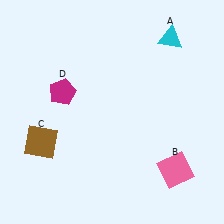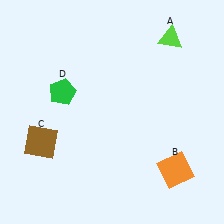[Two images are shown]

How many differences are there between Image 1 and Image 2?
There are 3 differences between the two images.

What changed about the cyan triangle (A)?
In Image 1, A is cyan. In Image 2, it changed to lime.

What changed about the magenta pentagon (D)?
In Image 1, D is magenta. In Image 2, it changed to green.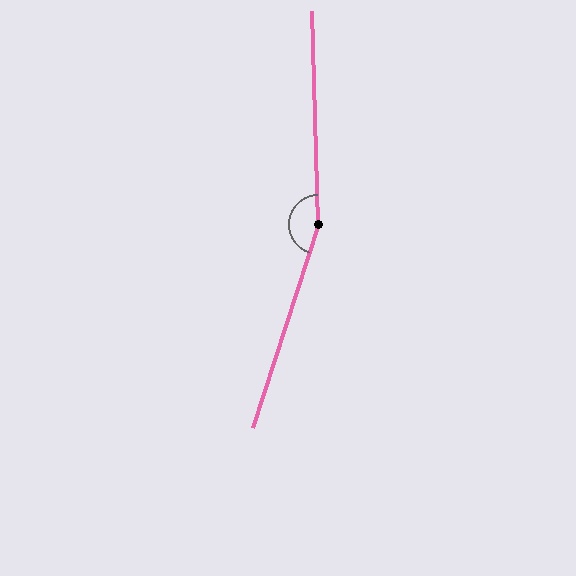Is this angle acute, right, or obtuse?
It is obtuse.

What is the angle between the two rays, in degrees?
Approximately 160 degrees.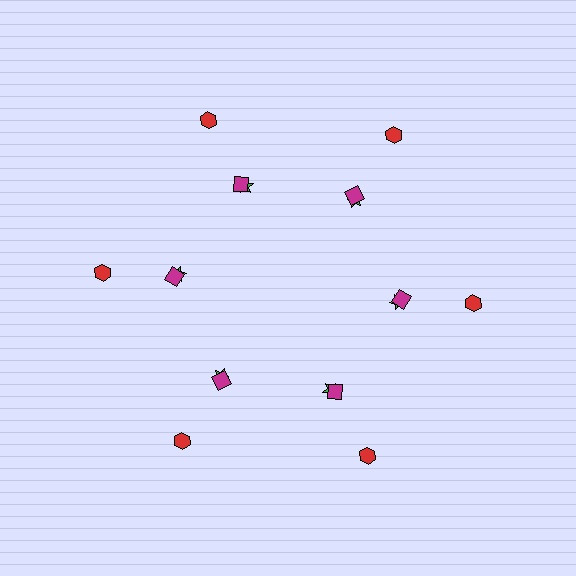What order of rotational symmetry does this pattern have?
This pattern has 6-fold rotational symmetry.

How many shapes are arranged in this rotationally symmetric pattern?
There are 18 shapes, arranged in 6 groups of 3.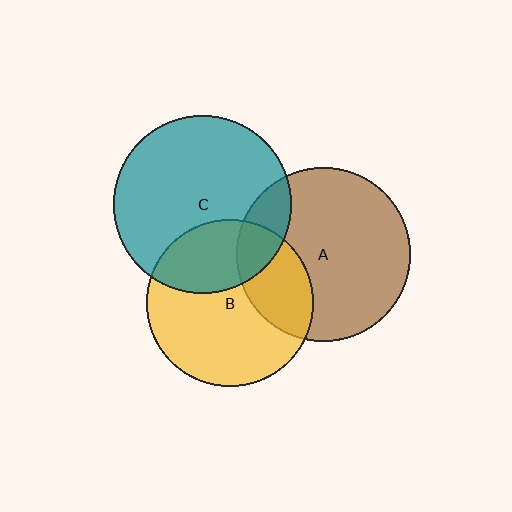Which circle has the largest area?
Circle C (teal).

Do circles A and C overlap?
Yes.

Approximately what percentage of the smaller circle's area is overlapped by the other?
Approximately 15%.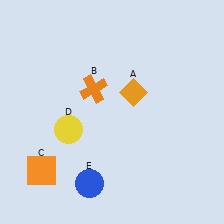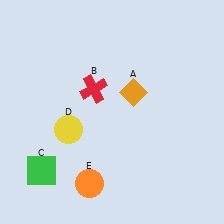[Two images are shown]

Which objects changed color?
B changed from orange to red. C changed from orange to green. E changed from blue to orange.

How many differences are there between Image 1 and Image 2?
There are 3 differences between the two images.